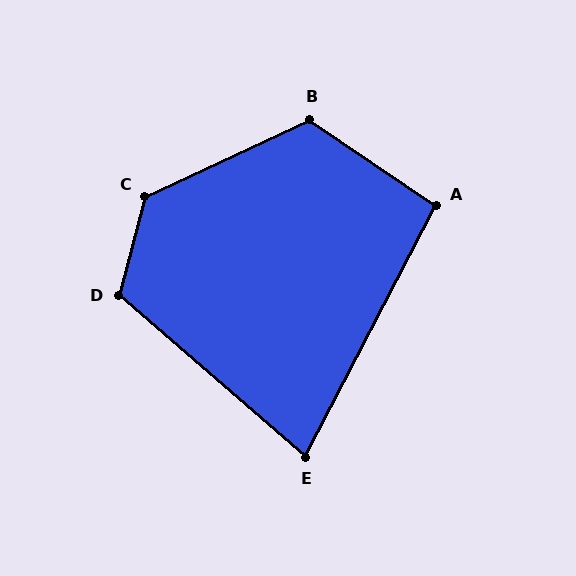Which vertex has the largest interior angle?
C, at approximately 130 degrees.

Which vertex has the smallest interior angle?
E, at approximately 77 degrees.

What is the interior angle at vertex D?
Approximately 116 degrees (obtuse).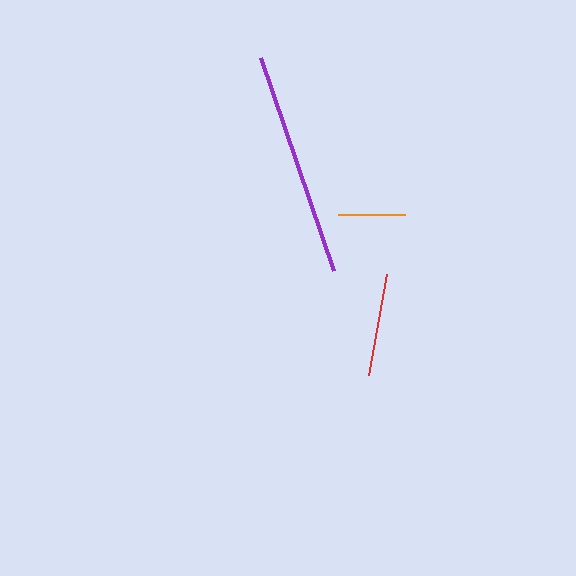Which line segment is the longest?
The purple line is the longest at approximately 225 pixels.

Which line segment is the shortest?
The orange line is the shortest at approximately 67 pixels.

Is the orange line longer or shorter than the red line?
The red line is longer than the orange line.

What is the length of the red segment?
The red segment is approximately 102 pixels long.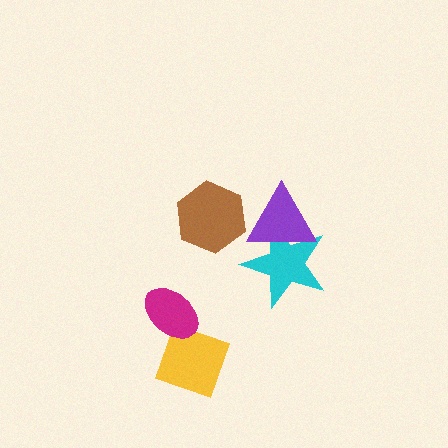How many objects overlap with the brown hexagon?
0 objects overlap with the brown hexagon.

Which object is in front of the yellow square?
The magenta ellipse is in front of the yellow square.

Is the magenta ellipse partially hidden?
No, no other shape covers it.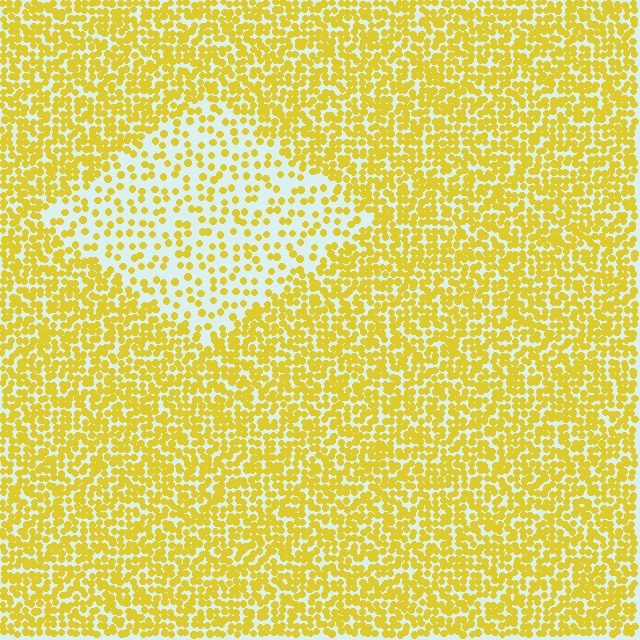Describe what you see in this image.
The image contains small yellow elements arranged at two different densities. A diamond-shaped region is visible where the elements are less densely packed than the surrounding area.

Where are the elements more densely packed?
The elements are more densely packed outside the diamond boundary.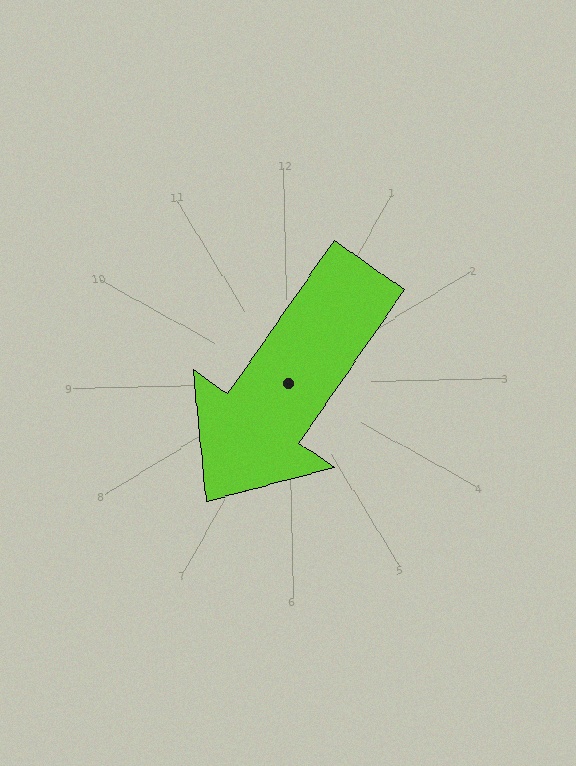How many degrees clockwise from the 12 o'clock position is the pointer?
Approximately 216 degrees.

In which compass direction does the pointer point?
Southwest.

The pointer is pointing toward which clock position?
Roughly 7 o'clock.